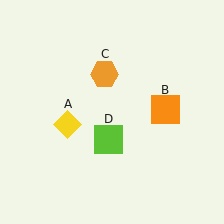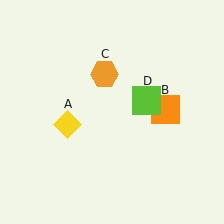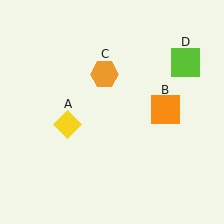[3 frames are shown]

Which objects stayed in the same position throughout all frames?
Yellow diamond (object A) and orange square (object B) and orange hexagon (object C) remained stationary.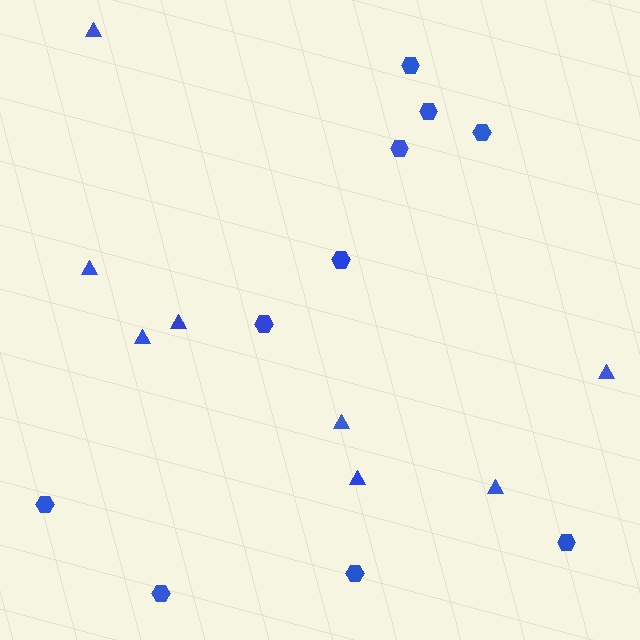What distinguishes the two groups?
There are 2 groups: one group of hexagons (10) and one group of triangles (8).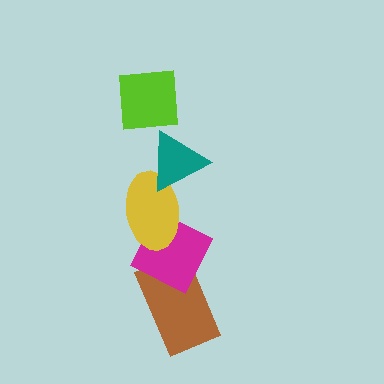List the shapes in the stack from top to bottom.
From top to bottom: the lime square, the teal triangle, the yellow ellipse, the magenta diamond, the brown rectangle.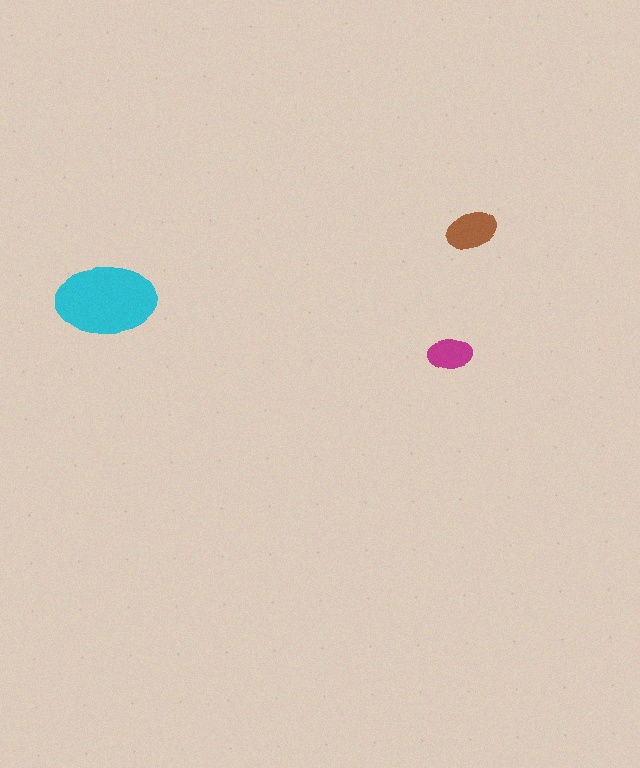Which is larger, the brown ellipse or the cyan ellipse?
The cyan one.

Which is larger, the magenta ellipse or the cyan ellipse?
The cyan one.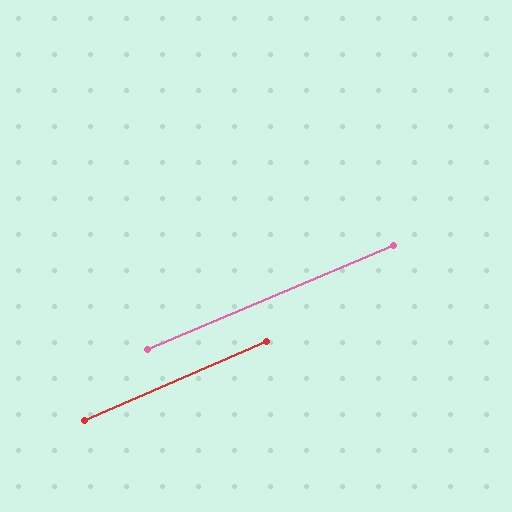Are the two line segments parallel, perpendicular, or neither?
Parallel — their directions differ by only 0.6°.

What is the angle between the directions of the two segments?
Approximately 1 degree.